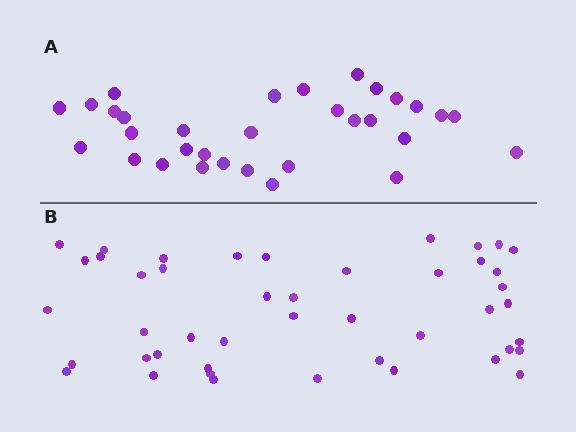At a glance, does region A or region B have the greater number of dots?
Region B (the bottom region) has more dots.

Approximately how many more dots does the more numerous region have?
Region B has approximately 15 more dots than region A.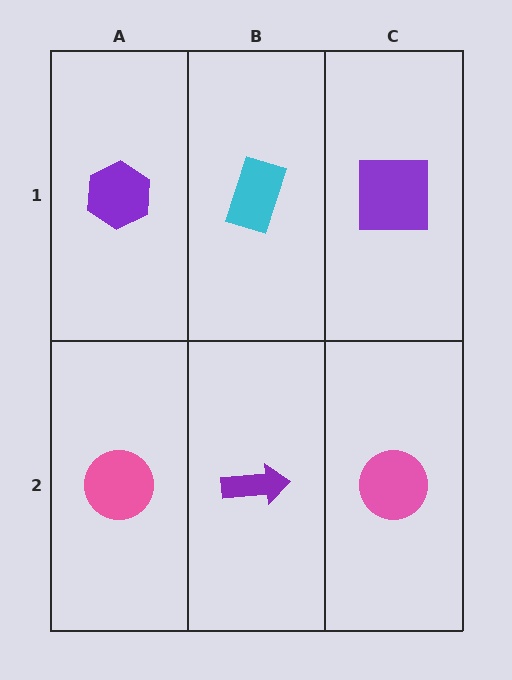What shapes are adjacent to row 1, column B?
A purple arrow (row 2, column B), a purple hexagon (row 1, column A), a purple square (row 1, column C).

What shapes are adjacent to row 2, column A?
A purple hexagon (row 1, column A), a purple arrow (row 2, column B).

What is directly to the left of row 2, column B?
A pink circle.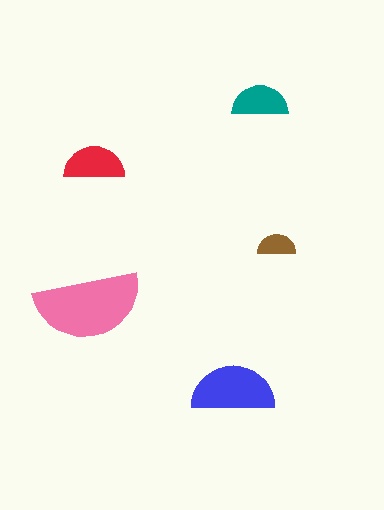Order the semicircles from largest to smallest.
the pink one, the blue one, the red one, the teal one, the brown one.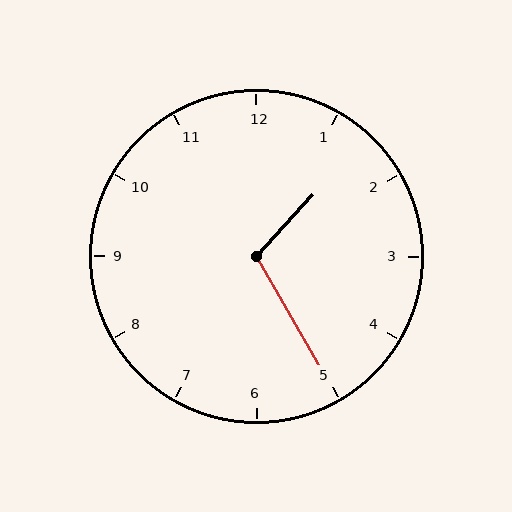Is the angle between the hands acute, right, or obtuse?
It is obtuse.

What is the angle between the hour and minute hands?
Approximately 108 degrees.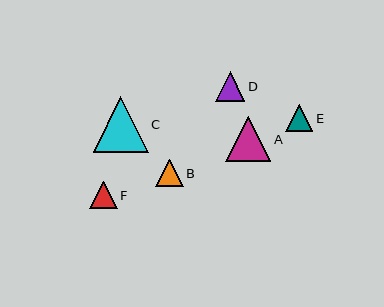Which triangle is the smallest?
Triangle E is the smallest with a size of approximately 27 pixels.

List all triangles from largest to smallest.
From largest to smallest: C, A, D, B, F, E.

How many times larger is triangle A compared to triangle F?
Triangle A is approximately 1.6 times the size of triangle F.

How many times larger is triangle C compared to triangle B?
Triangle C is approximately 2.0 times the size of triangle B.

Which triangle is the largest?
Triangle C is the largest with a size of approximately 55 pixels.